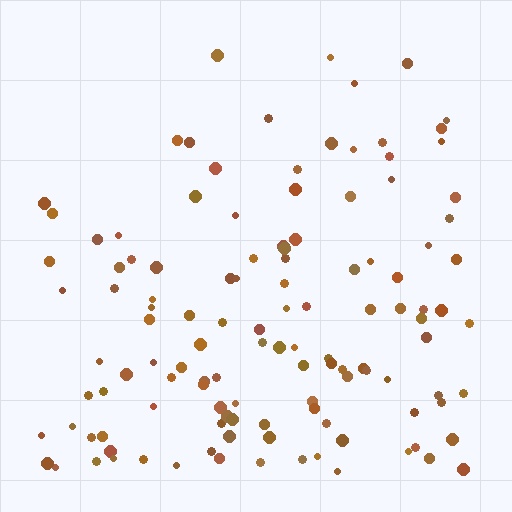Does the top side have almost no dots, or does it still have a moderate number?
Still a moderate number, just noticeably fewer than the bottom.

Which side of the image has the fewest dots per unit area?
The top.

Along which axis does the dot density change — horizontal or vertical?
Vertical.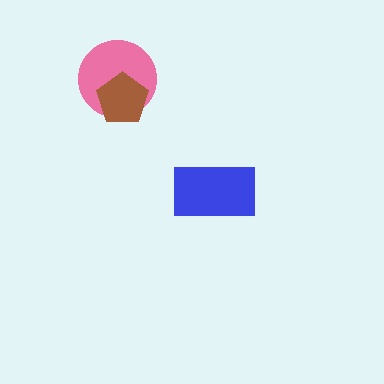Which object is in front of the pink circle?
The brown pentagon is in front of the pink circle.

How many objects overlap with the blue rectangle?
0 objects overlap with the blue rectangle.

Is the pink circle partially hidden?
Yes, it is partially covered by another shape.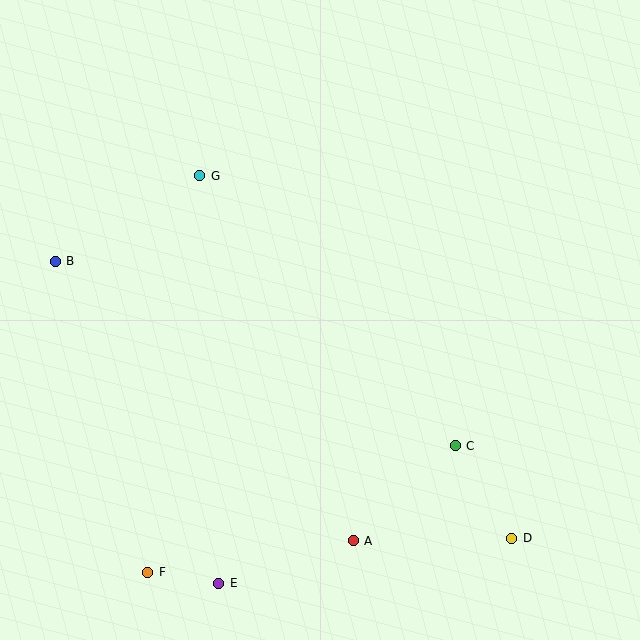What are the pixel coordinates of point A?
Point A is at (353, 541).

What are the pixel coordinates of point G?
Point G is at (200, 176).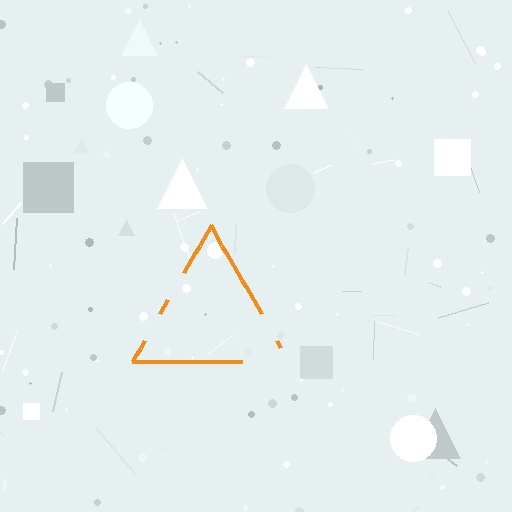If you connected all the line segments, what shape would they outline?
They would outline a triangle.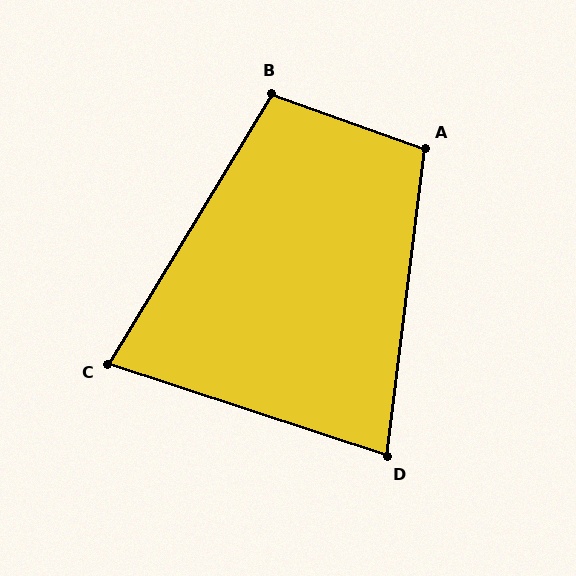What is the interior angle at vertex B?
Approximately 101 degrees (obtuse).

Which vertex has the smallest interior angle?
C, at approximately 77 degrees.